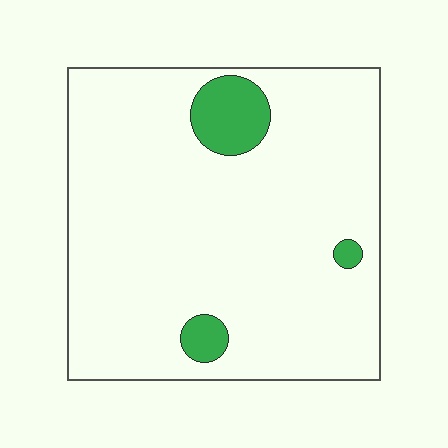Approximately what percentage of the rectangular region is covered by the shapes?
Approximately 10%.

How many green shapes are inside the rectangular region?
3.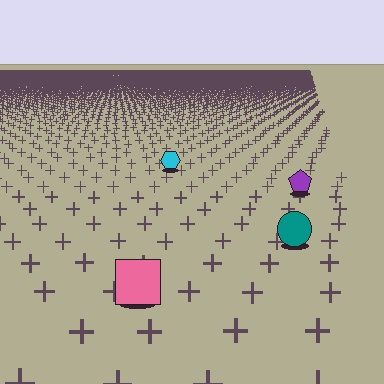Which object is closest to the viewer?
The pink square is closest. The texture marks near it are larger and more spread out.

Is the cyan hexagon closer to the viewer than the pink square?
No. The pink square is closer — you can tell from the texture gradient: the ground texture is coarser near it.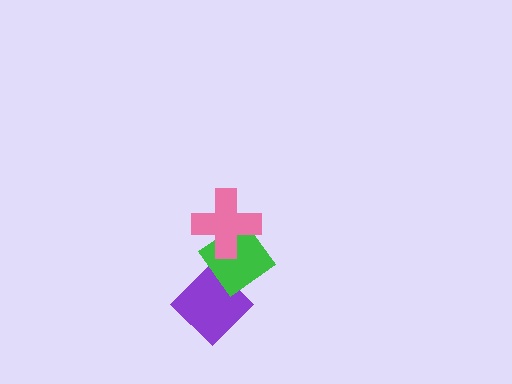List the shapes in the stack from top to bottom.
From top to bottom: the pink cross, the green diamond, the purple diamond.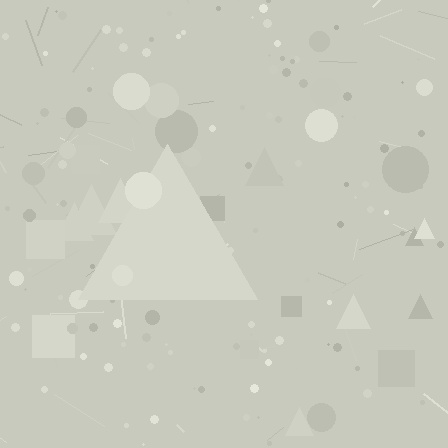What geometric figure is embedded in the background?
A triangle is embedded in the background.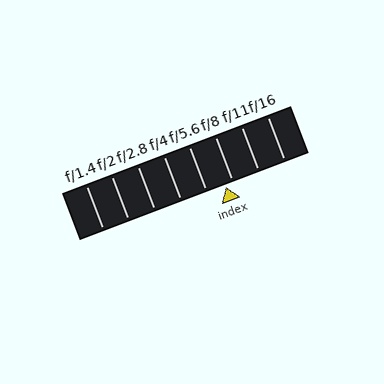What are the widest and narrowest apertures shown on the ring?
The widest aperture shown is f/1.4 and the narrowest is f/16.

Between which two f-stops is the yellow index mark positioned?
The index mark is between f/5.6 and f/8.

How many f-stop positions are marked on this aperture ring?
There are 8 f-stop positions marked.